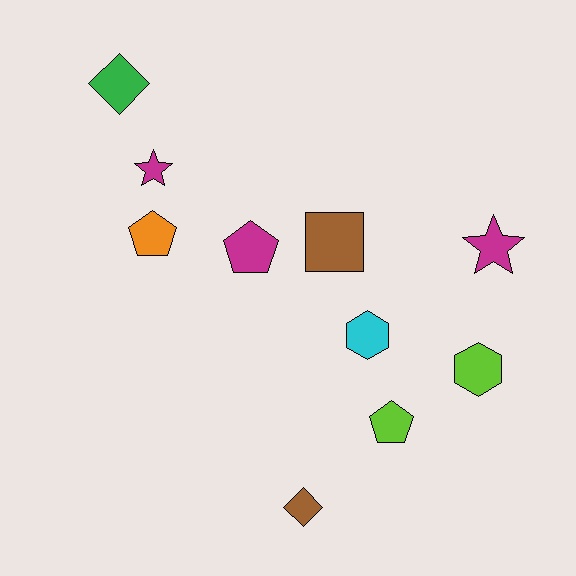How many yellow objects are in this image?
There are no yellow objects.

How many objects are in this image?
There are 10 objects.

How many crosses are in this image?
There are no crosses.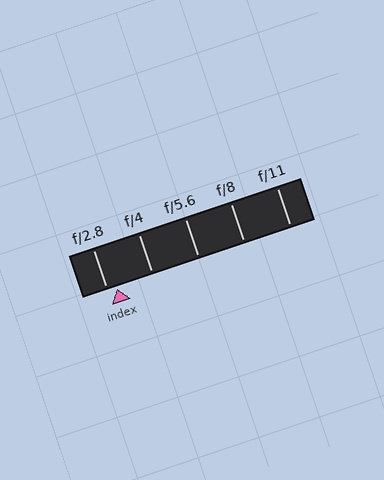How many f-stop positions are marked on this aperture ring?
There are 5 f-stop positions marked.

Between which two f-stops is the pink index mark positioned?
The index mark is between f/2.8 and f/4.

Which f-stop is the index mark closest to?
The index mark is closest to f/2.8.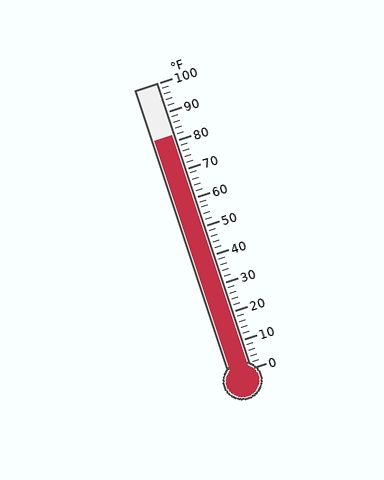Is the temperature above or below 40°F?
The temperature is above 40°F.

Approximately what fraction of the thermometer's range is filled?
The thermometer is filled to approximately 80% of its range.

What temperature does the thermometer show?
The thermometer shows approximately 82°F.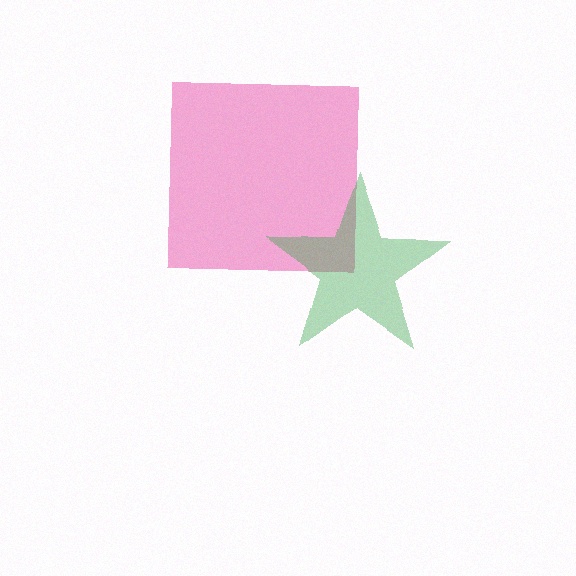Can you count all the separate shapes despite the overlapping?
Yes, there are 2 separate shapes.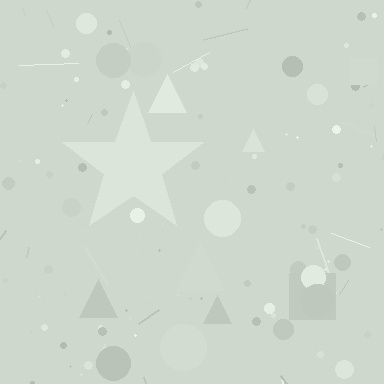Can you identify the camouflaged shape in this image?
The camouflaged shape is a star.